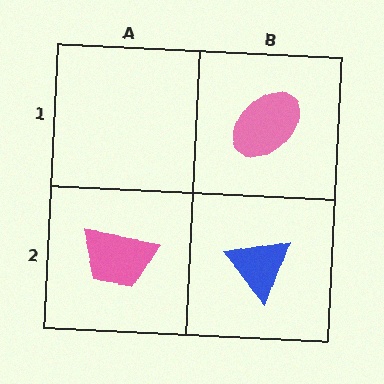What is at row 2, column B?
A blue triangle.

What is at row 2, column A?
A pink trapezoid.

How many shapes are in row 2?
2 shapes.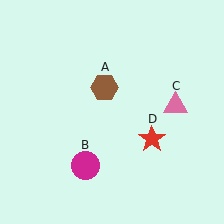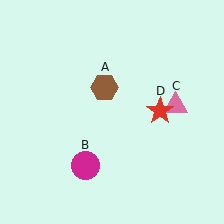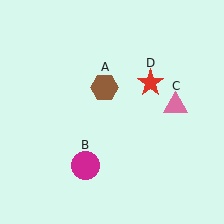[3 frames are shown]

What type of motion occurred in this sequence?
The red star (object D) rotated counterclockwise around the center of the scene.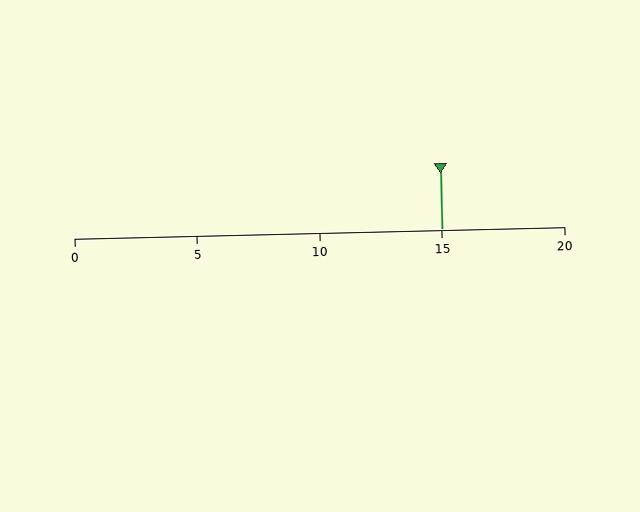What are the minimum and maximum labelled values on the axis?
The axis runs from 0 to 20.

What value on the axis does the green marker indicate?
The marker indicates approximately 15.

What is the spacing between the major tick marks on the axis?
The major ticks are spaced 5 apart.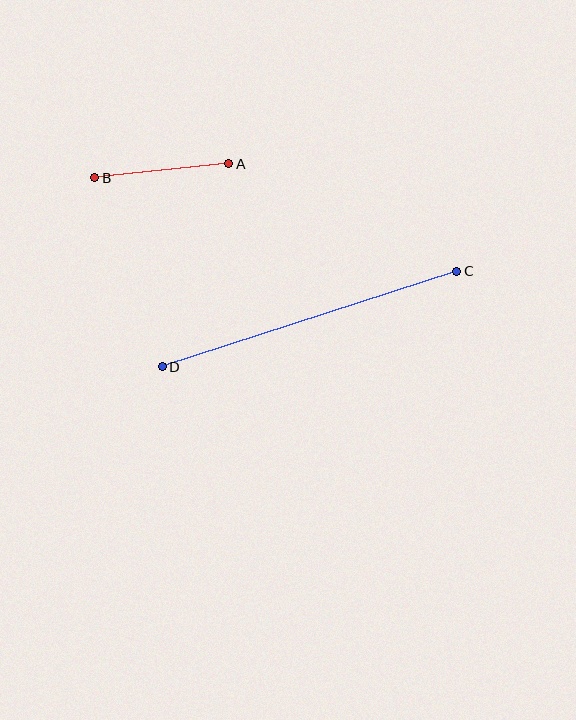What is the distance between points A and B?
The distance is approximately 135 pixels.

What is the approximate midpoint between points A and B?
The midpoint is at approximately (162, 171) pixels.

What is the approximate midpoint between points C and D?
The midpoint is at approximately (310, 319) pixels.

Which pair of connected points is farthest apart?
Points C and D are farthest apart.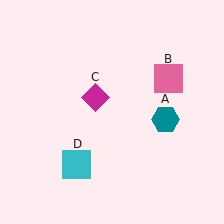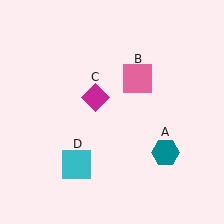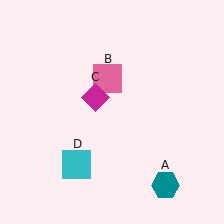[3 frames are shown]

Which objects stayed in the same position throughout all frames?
Magenta diamond (object C) and cyan square (object D) remained stationary.